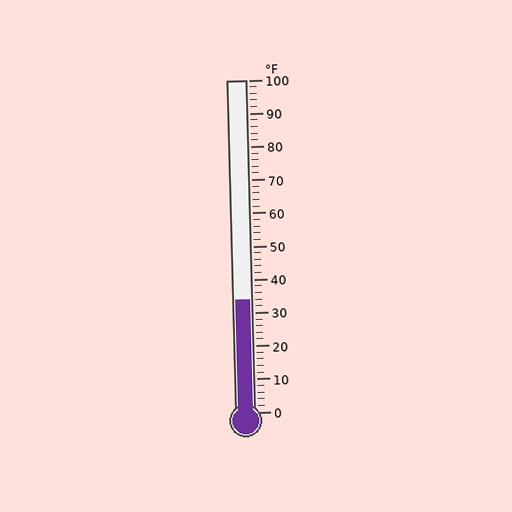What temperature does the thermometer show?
The thermometer shows approximately 34°F.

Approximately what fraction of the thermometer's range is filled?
The thermometer is filled to approximately 35% of its range.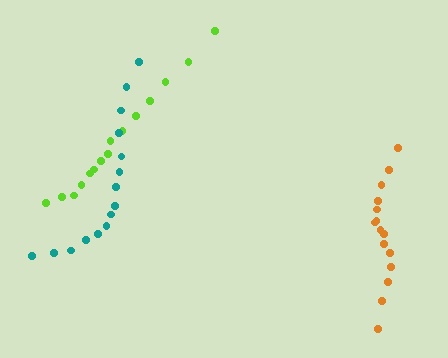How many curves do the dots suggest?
There are 3 distinct paths.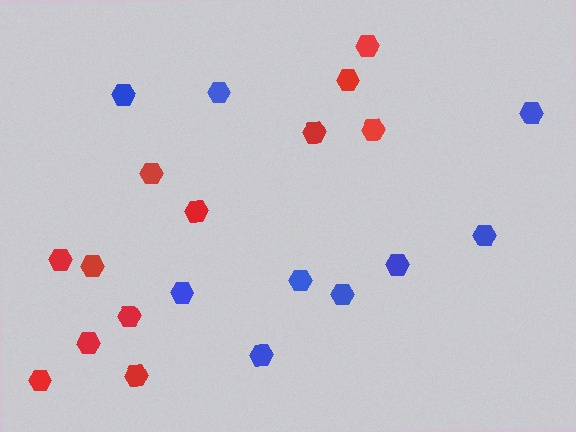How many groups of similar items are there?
There are 2 groups: one group of red hexagons (12) and one group of blue hexagons (9).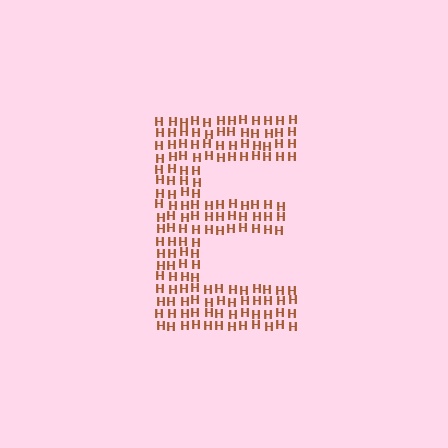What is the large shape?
The large shape is the letter E.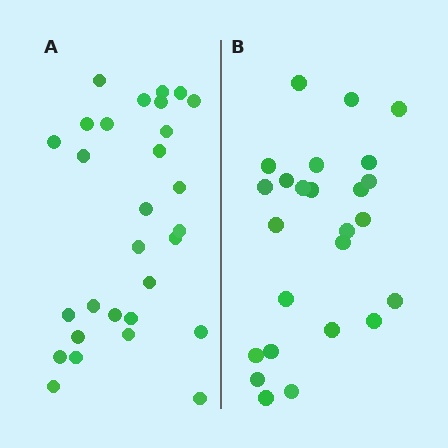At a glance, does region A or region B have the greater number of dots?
Region A (the left region) has more dots.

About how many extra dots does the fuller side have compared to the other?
Region A has about 4 more dots than region B.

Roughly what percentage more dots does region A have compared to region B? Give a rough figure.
About 15% more.